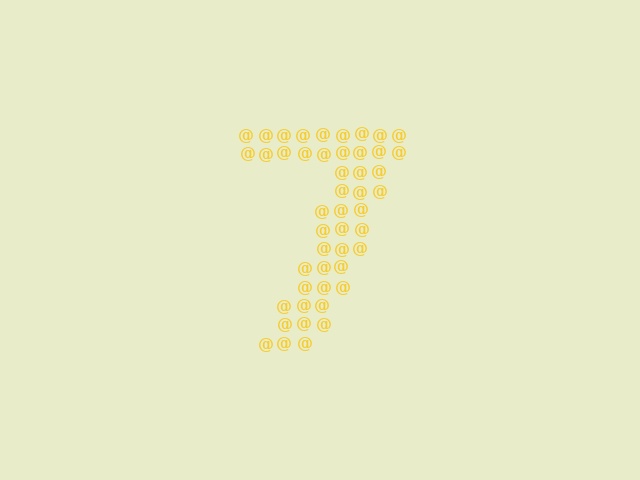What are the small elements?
The small elements are at signs.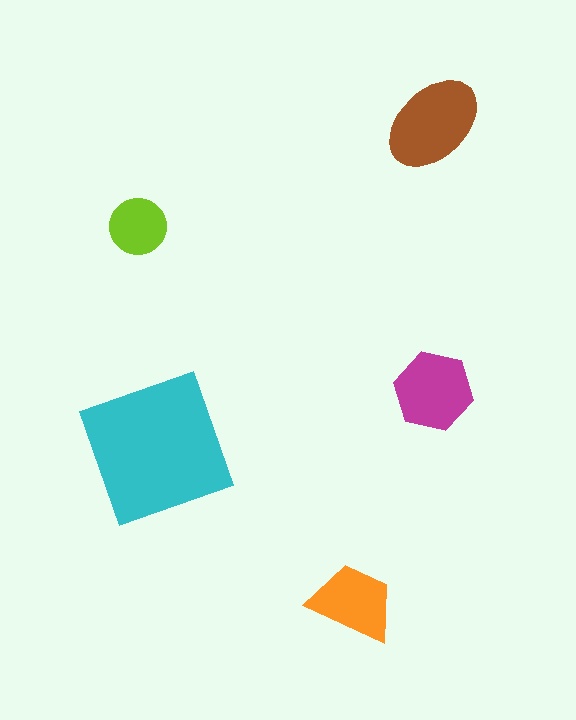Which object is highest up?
The brown ellipse is topmost.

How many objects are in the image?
There are 5 objects in the image.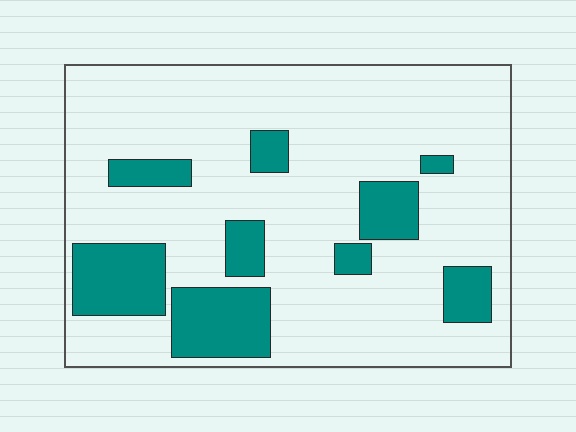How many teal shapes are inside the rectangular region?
9.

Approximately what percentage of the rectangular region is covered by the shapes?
Approximately 20%.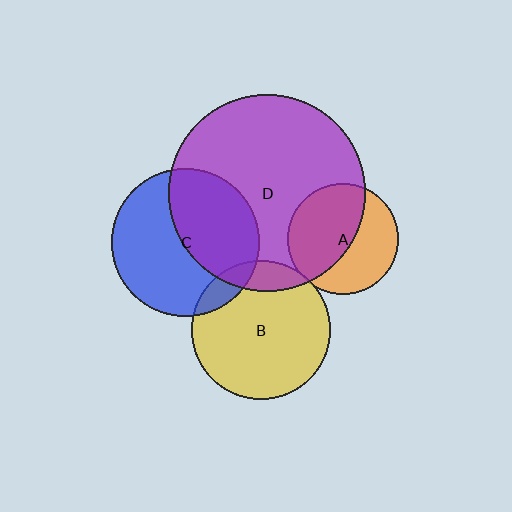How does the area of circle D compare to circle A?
Approximately 3.1 times.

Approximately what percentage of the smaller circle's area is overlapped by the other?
Approximately 5%.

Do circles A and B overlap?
Yes.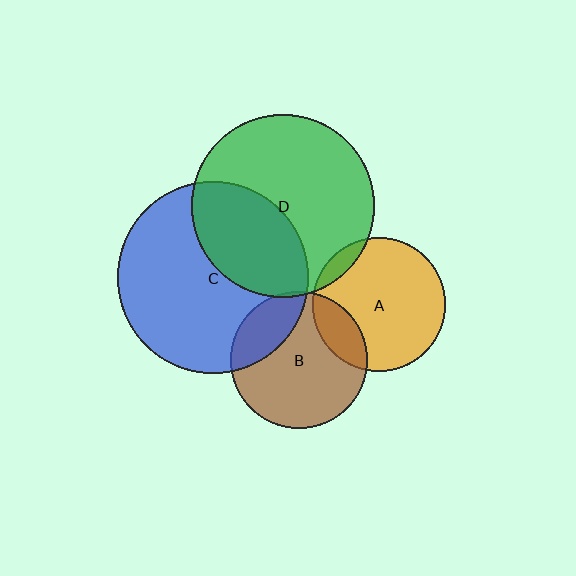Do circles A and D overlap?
Yes.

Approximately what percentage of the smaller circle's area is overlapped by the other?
Approximately 10%.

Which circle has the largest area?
Circle C (blue).